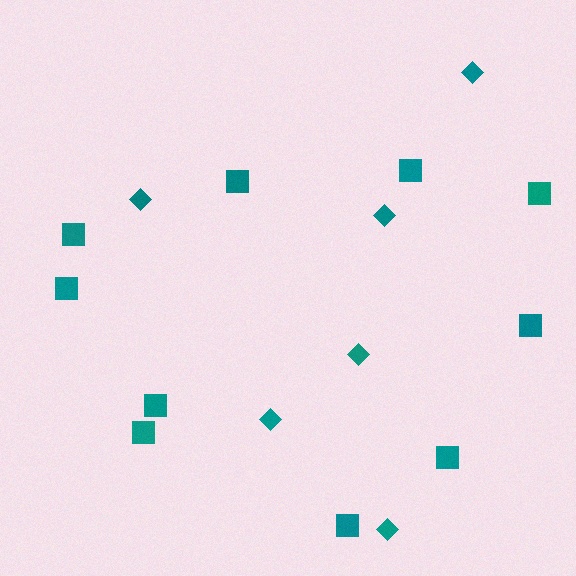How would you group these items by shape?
There are 2 groups: one group of diamonds (6) and one group of squares (10).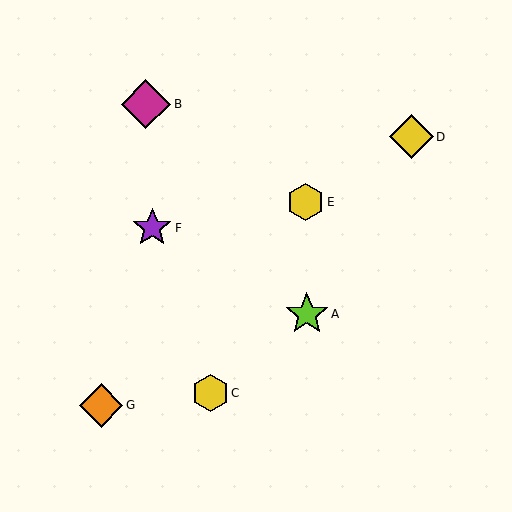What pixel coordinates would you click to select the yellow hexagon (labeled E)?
Click at (305, 202) to select the yellow hexagon E.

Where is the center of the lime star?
The center of the lime star is at (307, 314).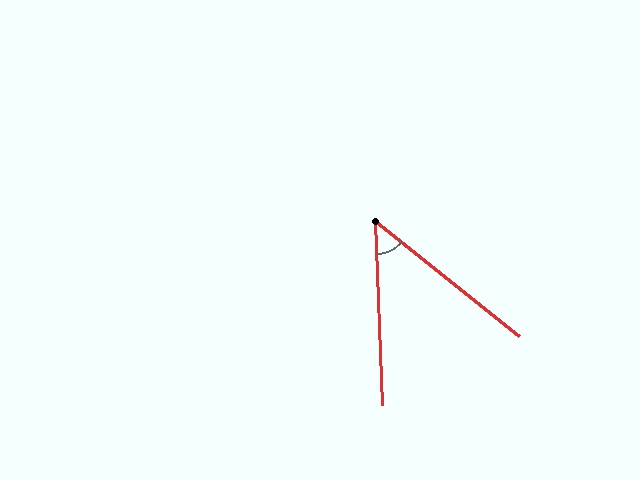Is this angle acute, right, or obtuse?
It is acute.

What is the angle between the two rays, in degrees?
Approximately 49 degrees.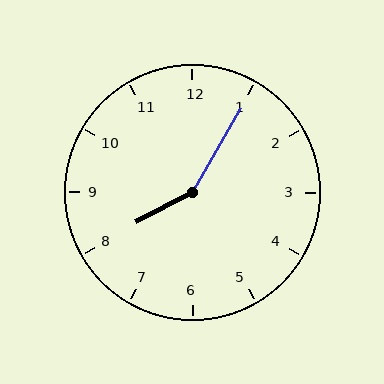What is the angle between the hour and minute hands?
Approximately 148 degrees.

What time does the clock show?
8:05.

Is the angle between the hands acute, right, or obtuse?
It is obtuse.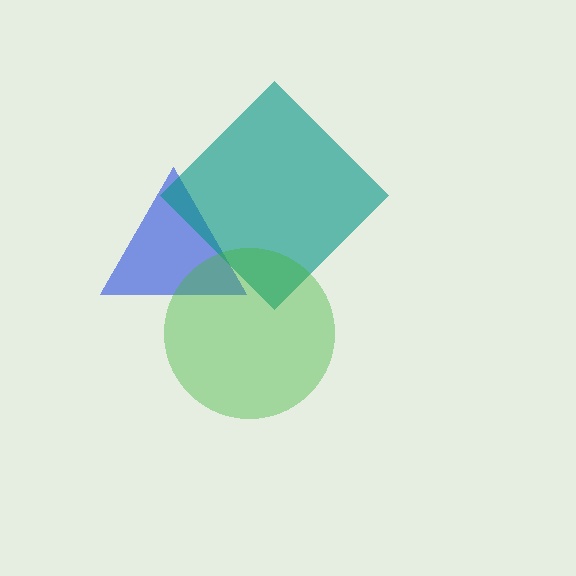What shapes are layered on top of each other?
The layered shapes are: a blue triangle, a teal diamond, a green circle.